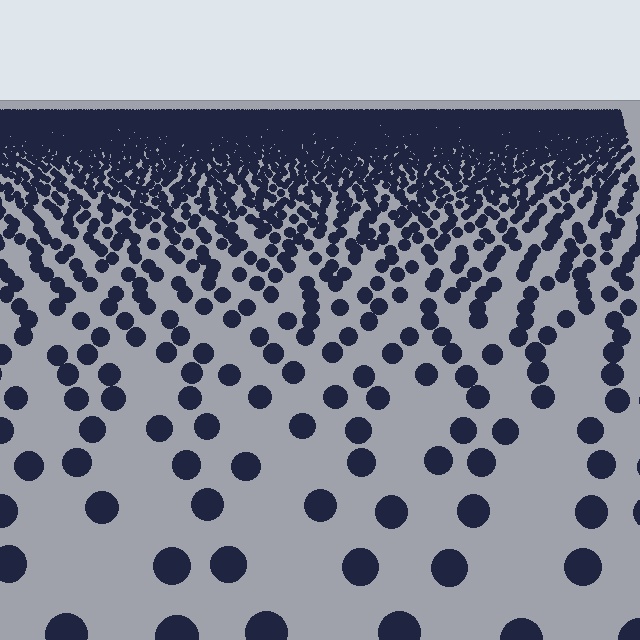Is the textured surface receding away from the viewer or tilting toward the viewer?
The surface is receding away from the viewer. Texture elements get smaller and denser toward the top.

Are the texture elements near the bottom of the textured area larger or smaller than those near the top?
Larger. Near the bottom, elements are closer to the viewer and appear at a bigger on-screen size.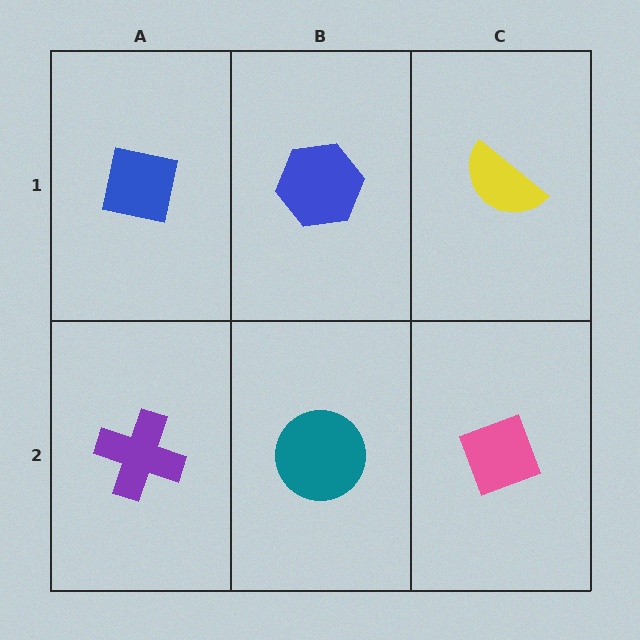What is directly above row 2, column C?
A yellow semicircle.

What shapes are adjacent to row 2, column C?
A yellow semicircle (row 1, column C), a teal circle (row 2, column B).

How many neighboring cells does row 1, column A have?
2.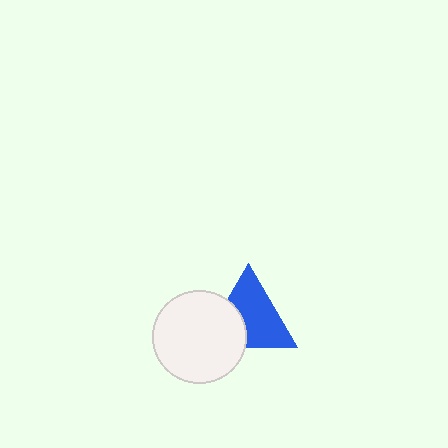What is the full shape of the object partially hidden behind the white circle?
The partially hidden object is a blue triangle.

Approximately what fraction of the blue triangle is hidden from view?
Roughly 34% of the blue triangle is hidden behind the white circle.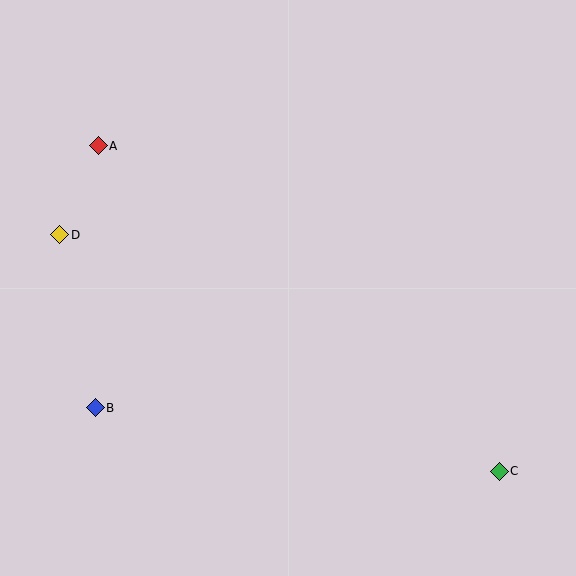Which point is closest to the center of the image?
Point B at (95, 408) is closest to the center.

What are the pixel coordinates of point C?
Point C is at (499, 471).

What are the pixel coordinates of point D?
Point D is at (60, 235).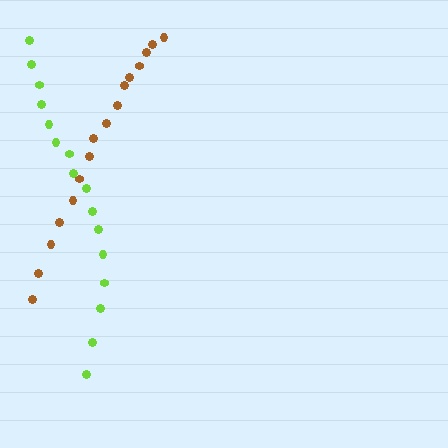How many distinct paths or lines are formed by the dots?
There are 2 distinct paths.